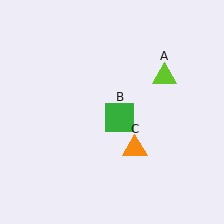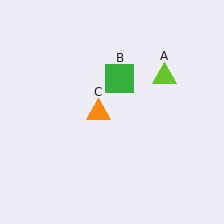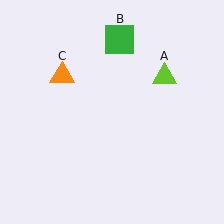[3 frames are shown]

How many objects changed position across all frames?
2 objects changed position: green square (object B), orange triangle (object C).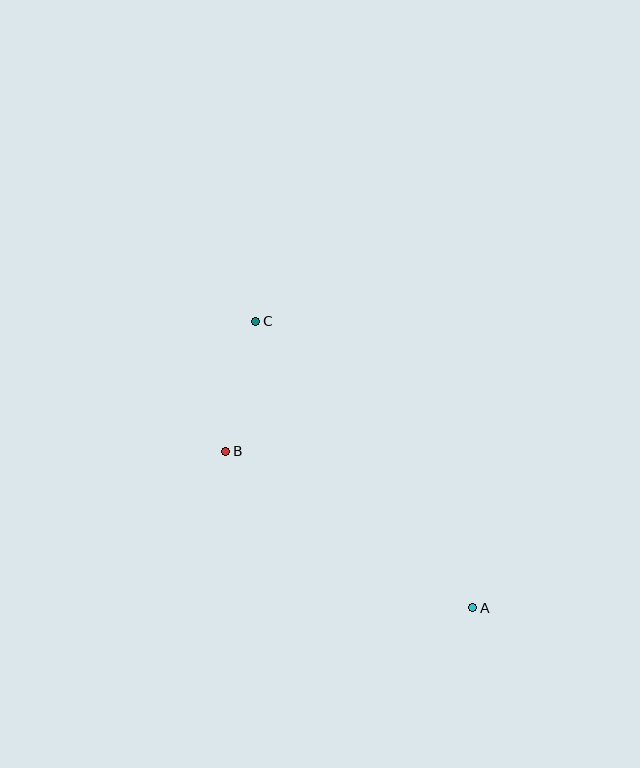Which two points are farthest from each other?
Points A and C are farthest from each other.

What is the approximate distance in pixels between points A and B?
The distance between A and B is approximately 292 pixels.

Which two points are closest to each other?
Points B and C are closest to each other.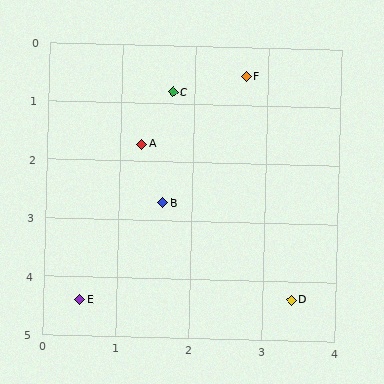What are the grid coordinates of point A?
Point A is at approximately (1.3, 1.7).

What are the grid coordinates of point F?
Point F is at approximately (2.7, 0.5).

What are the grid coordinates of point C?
Point C is at approximately (1.7, 0.8).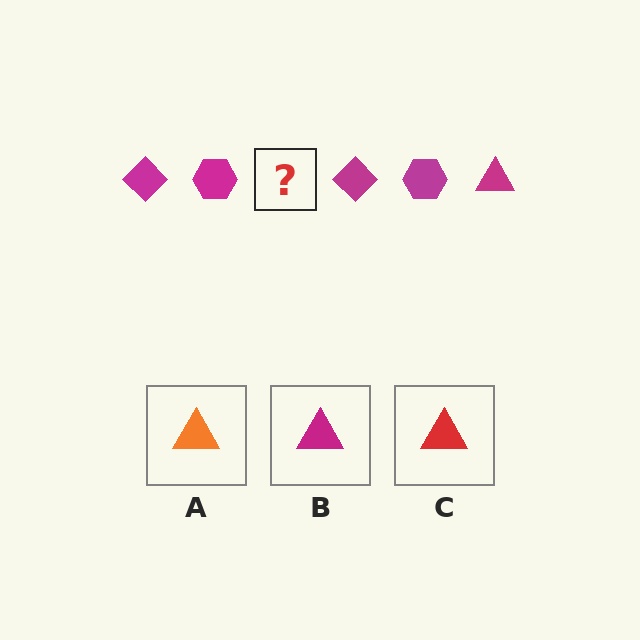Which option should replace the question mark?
Option B.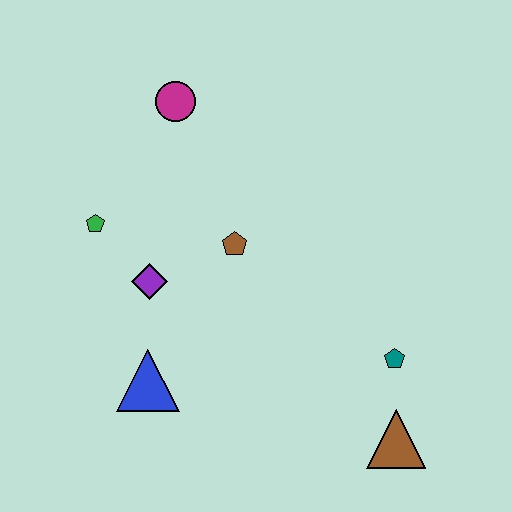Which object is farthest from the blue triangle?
The magenta circle is farthest from the blue triangle.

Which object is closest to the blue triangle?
The purple diamond is closest to the blue triangle.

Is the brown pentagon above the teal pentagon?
Yes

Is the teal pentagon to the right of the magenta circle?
Yes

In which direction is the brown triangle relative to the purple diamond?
The brown triangle is to the right of the purple diamond.